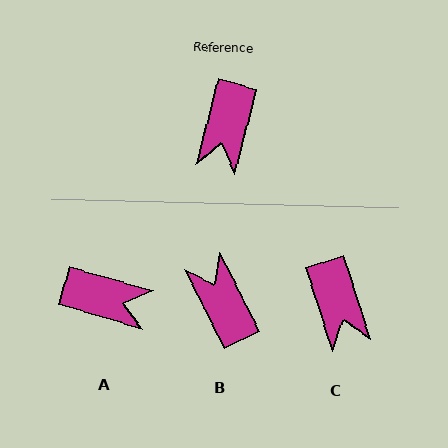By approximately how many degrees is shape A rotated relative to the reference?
Approximately 89 degrees counter-clockwise.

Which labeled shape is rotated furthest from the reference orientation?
B, about 139 degrees away.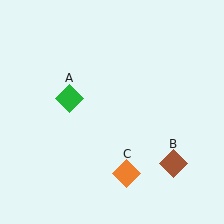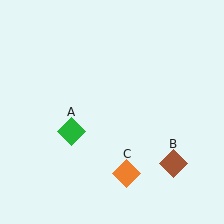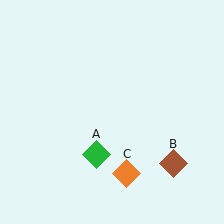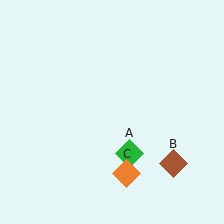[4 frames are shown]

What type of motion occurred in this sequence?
The green diamond (object A) rotated counterclockwise around the center of the scene.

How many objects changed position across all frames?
1 object changed position: green diamond (object A).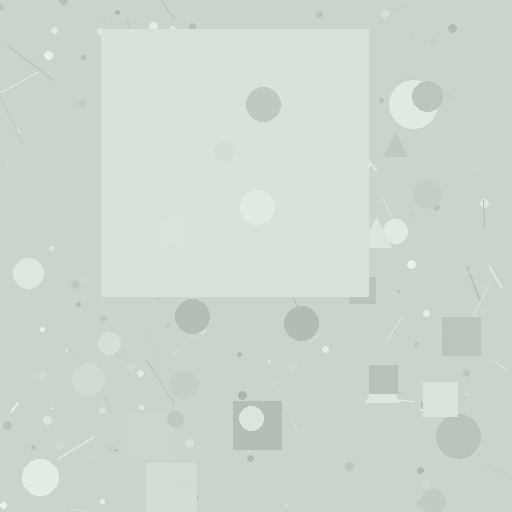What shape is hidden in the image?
A square is hidden in the image.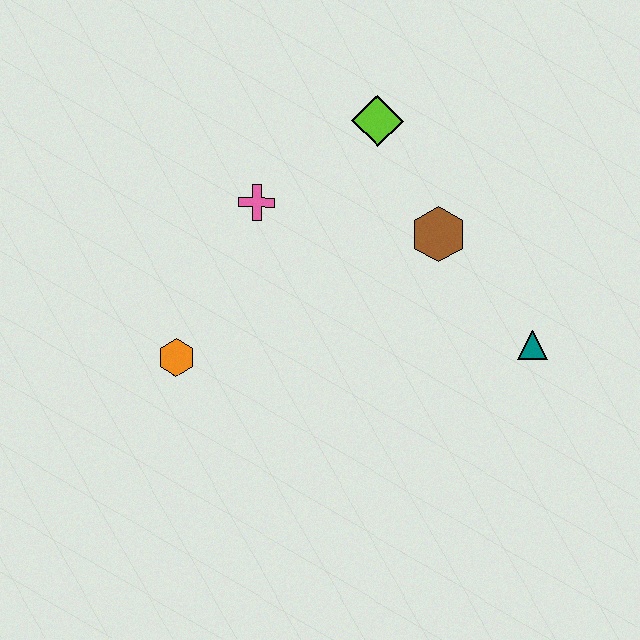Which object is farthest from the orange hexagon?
The teal triangle is farthest from the orange hexagon.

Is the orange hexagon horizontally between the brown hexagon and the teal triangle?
No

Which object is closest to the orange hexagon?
The pink cross is closest to the orange hexagon.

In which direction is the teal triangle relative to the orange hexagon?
The teal triangle is to the right of the orange hexagon.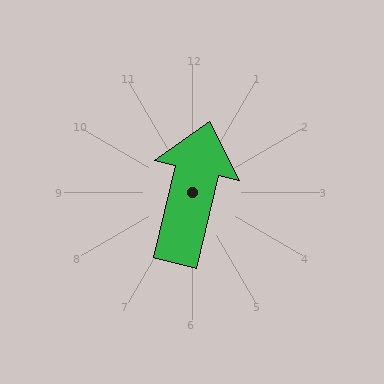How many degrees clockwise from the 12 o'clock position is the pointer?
Approximately 14 degrees.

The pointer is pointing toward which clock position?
Roughly 12 o'clock.